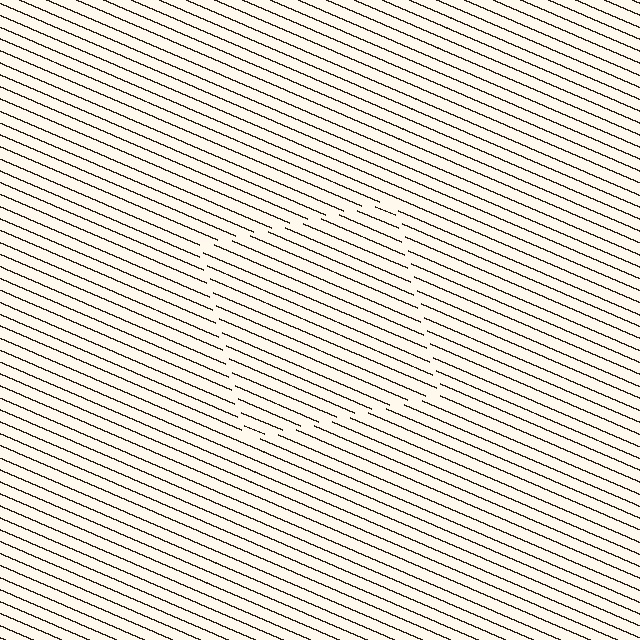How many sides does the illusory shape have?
4 sides — the line-ends trace a square.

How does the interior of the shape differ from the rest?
The interior of the shape contains the same grating, shifted by half a period — the contour is defined by the phase discontinuity where line-ends from the inner and outer gratings abut.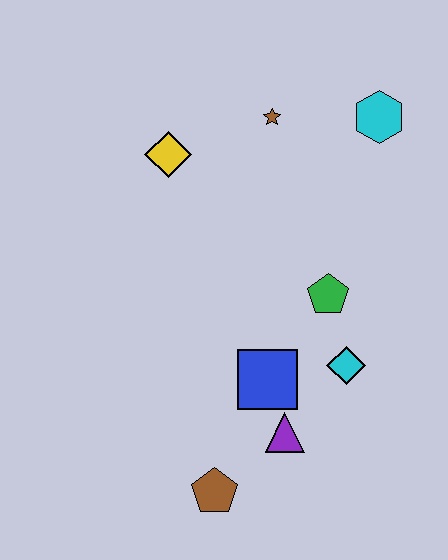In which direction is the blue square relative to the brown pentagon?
The blue square is above the brown pentagon.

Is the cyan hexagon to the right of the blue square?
Yes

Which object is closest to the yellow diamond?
The brown star is closest to the yellow diamond.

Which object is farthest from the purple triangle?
The cyan hexagon is farthest from the purple triangle.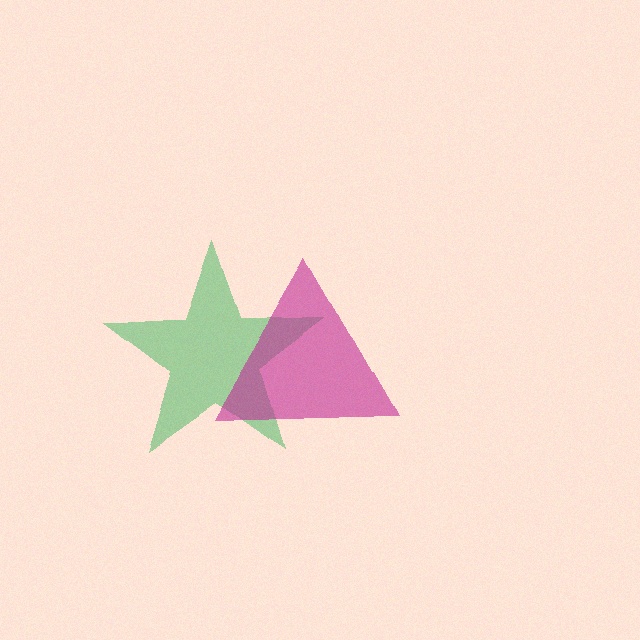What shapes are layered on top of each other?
The layered shapes are: a green star, a magenta triangle.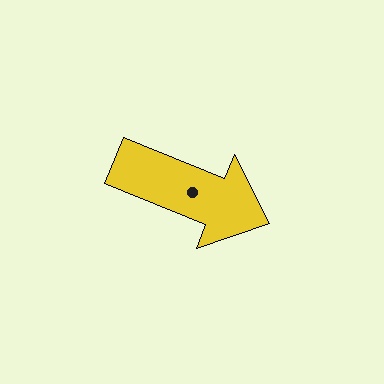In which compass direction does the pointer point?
East.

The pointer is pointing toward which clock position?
Roughly 4 o'clock.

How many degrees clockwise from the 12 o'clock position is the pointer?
Approximately 112 degrees.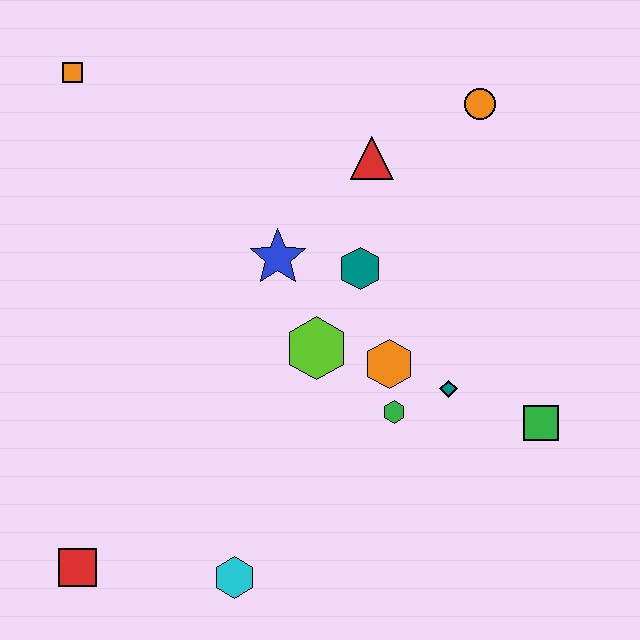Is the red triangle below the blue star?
No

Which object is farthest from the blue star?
The red square is farthest from the blue star.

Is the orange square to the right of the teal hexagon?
No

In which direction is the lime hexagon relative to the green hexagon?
The lime hexagon is to the left of the green hexagon.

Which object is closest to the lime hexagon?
The orange hexagon is closest to the lime hexagon.